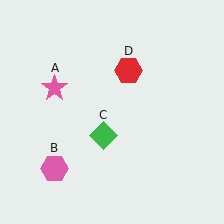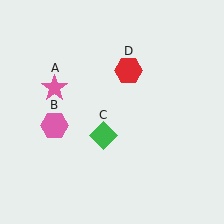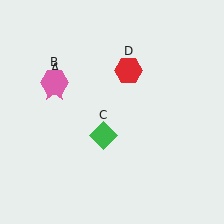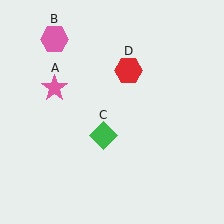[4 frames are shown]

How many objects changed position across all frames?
1 object changed position: pink hexagon (object B).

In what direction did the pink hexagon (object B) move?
The pink hexagon (object B) moved up.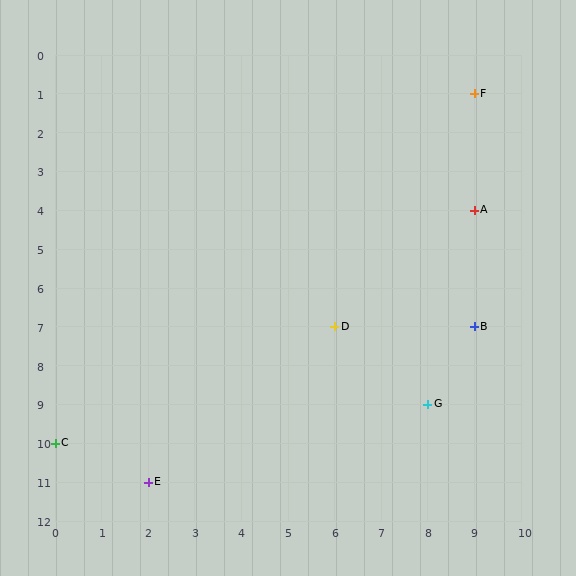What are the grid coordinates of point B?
Point B is at grid coordinates (9, 7).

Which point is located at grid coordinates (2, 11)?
Point E is at (2, 11).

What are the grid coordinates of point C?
Point C is at grid coordinates (0, 10).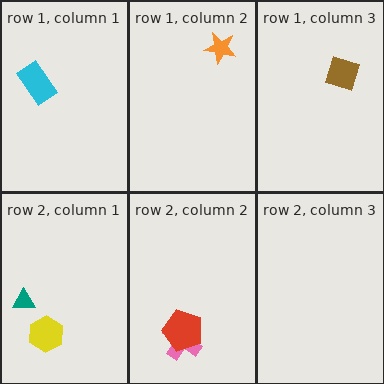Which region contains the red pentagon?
The row 2, column 2 region.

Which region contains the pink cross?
The row 2, column 2 region.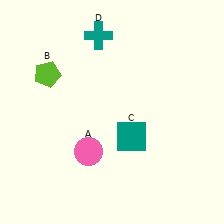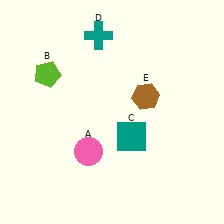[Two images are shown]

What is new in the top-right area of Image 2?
A brown hexagon (E) was added in the top-right area of Image 2.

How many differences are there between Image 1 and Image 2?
There is 1 difference between the two images.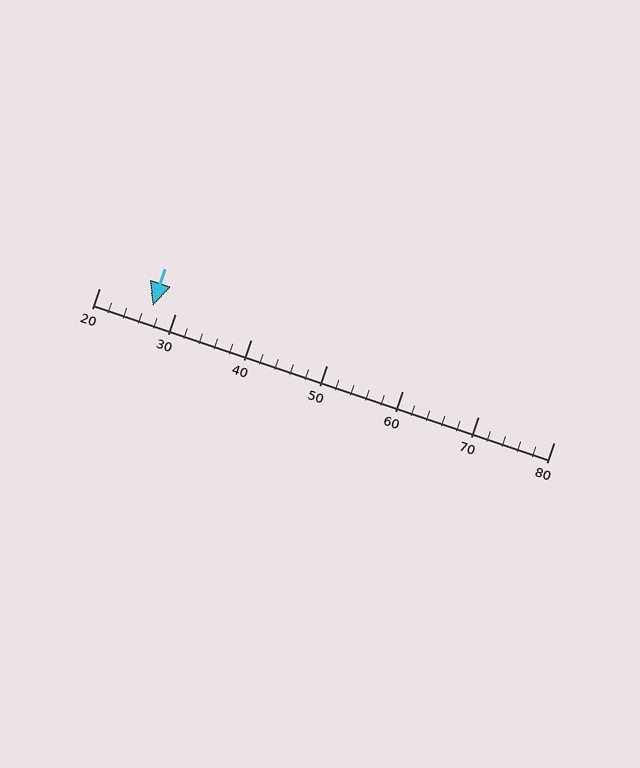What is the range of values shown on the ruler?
The ruler shows values from 20 to 80.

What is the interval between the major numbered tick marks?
The major tick marks are spaced 10 units apart.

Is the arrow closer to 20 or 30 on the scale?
The arrow is closer to 30.